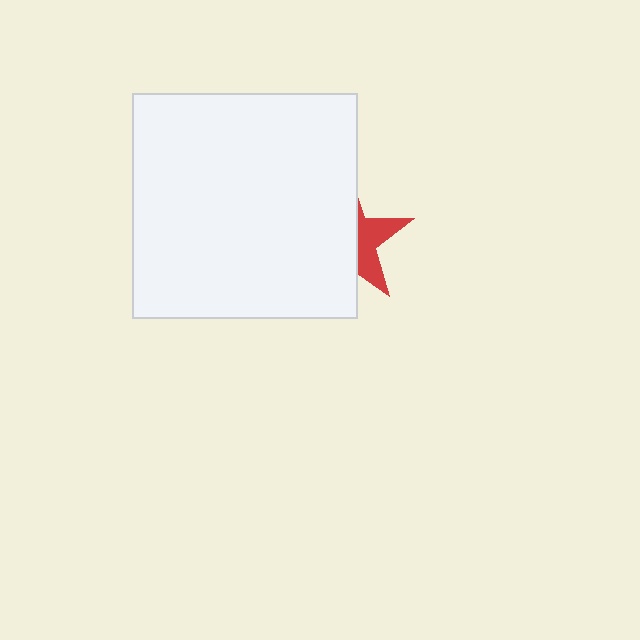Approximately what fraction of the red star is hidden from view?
Roughly 63% of the red star is hidden behind the white square.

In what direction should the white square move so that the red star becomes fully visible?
The white square should move left. That is the shortest direction to clear the overlap and leave the red star fully visible.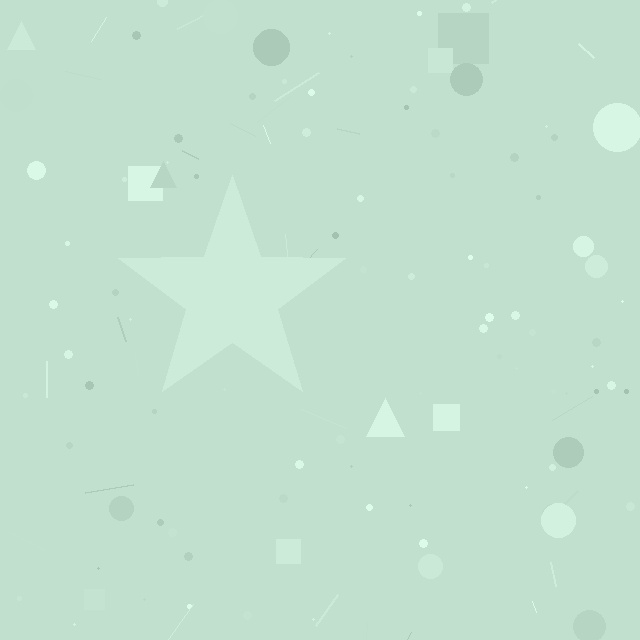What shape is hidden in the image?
A star is hidden in the image.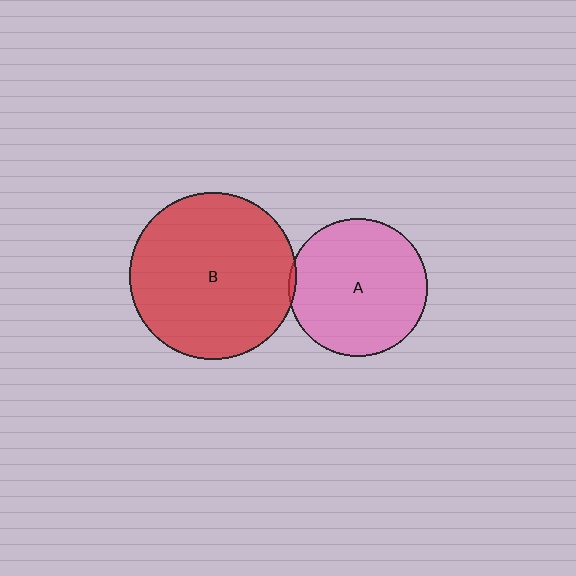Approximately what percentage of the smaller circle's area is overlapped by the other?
Approximately 5%.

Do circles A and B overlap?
Yes.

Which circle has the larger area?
Circle B (red).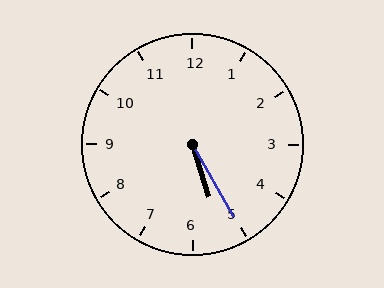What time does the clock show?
5:25.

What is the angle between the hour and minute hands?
Approximately 12 degrees.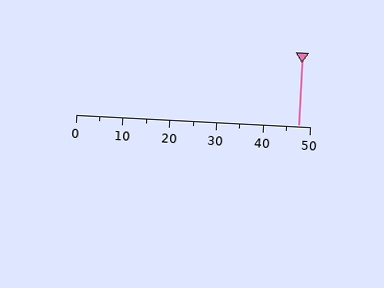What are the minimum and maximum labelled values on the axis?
The axis runs from 0 to 50.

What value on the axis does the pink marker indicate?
The marker indicates approximately 47.5.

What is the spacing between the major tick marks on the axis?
The major ticks are spaced 10 apart.